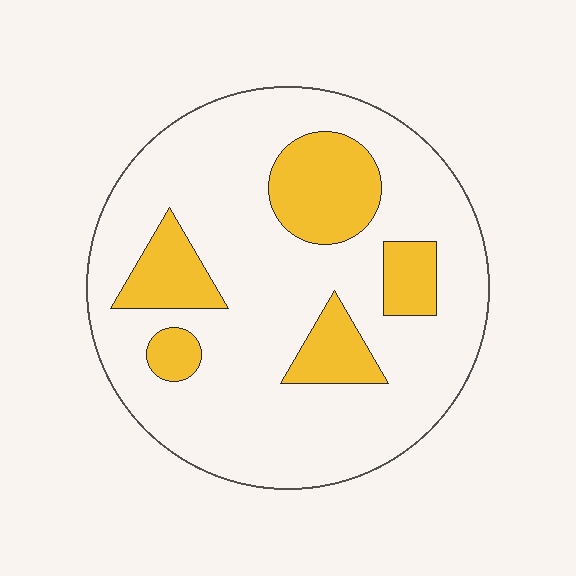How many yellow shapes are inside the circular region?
5.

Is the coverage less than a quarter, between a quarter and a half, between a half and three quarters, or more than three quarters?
Less than a quarter.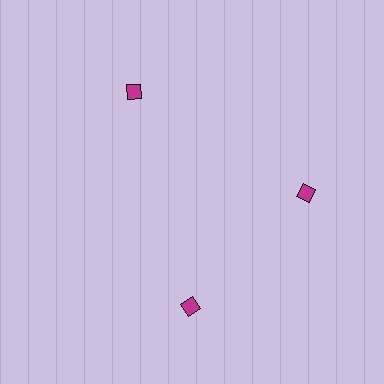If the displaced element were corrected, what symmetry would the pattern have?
It would have 3-fold rotational symmetry — the pattern would map onto itself every 120 degrees.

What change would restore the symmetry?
The symmetry would be restored by rotating it back into even spacing with its neighbors so that all 3 diamonds sit at equal angles and equal distance from the center.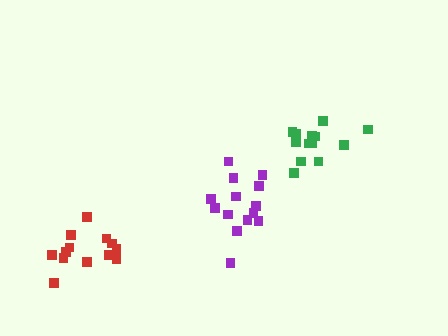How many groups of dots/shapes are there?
There are 3 groups.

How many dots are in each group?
Group 1: 14 dots, Group 2: 13 dots, Group 3: 13 dots (40 total).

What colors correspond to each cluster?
The clusters are colored: purple, green, red.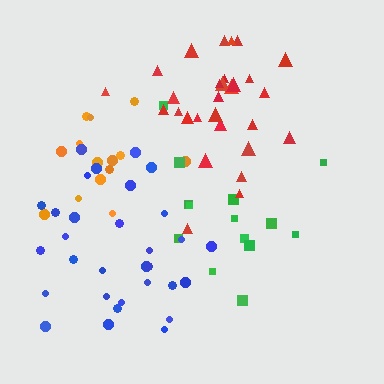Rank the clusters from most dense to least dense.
blue, orange, green, red.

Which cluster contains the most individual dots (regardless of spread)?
Blue (32).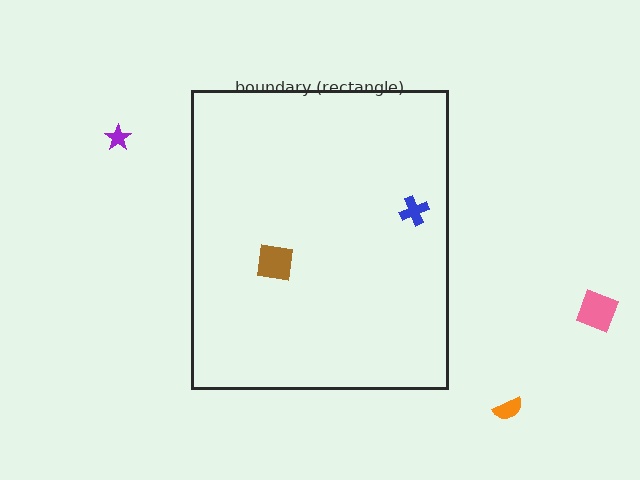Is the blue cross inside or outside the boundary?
Inside.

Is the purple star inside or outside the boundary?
Outside.